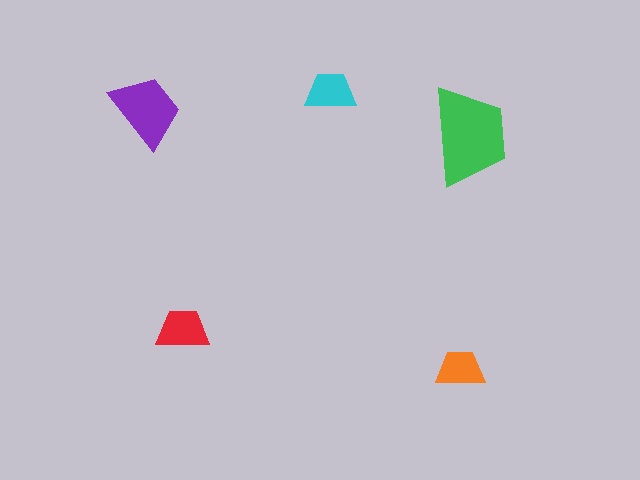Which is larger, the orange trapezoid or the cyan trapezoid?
The cyan one.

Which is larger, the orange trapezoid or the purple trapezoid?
The purple one.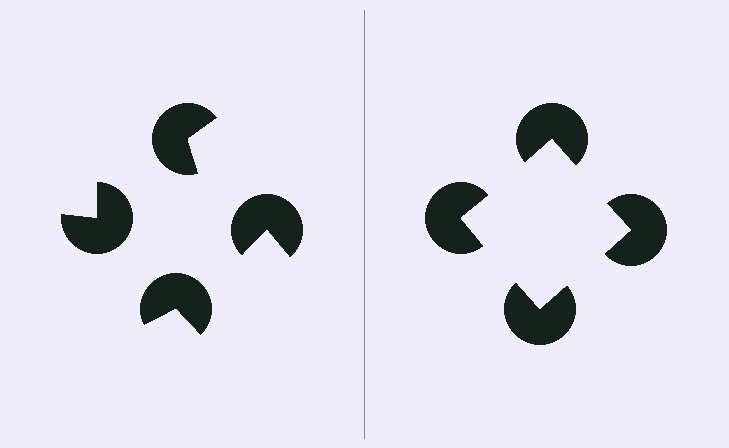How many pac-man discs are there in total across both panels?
8 — 4 on each side.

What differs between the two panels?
The pac-man discs are positioned identically on both sides; only the wedge orientations differ. On the right they align to a square; on the left they are misaligned.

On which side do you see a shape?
An illusory square appears on the right side. On the left side the wedge cuts are rotated, so no coherent shape forms.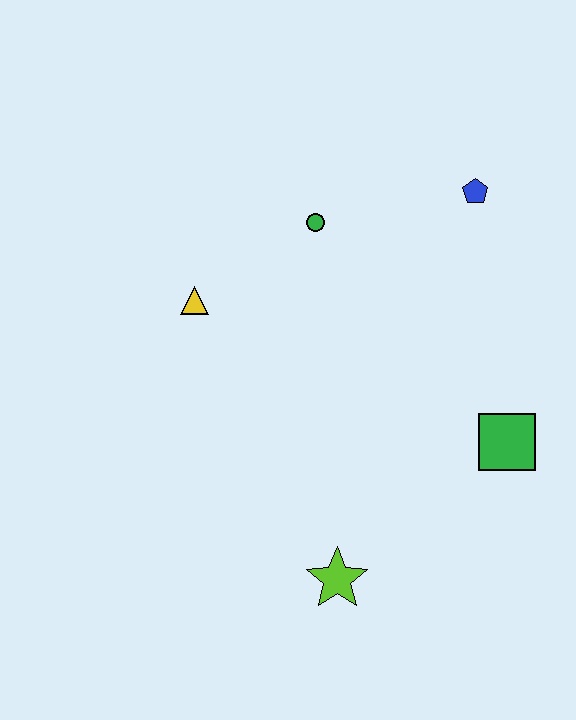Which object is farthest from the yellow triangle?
The green square is farthest from the yellow triangle.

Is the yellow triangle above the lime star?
Yes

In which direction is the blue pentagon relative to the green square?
The blue pentagon is above the green square.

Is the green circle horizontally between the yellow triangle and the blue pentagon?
Yes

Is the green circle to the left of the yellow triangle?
No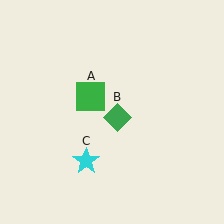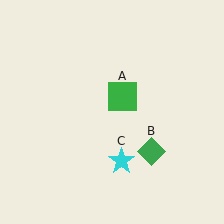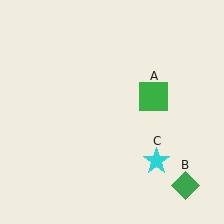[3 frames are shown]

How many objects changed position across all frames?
3 objects changed position: green square (object A), green diamond (object B), cyan star (object C).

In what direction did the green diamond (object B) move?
The green diamond (object B) moved down and to the right.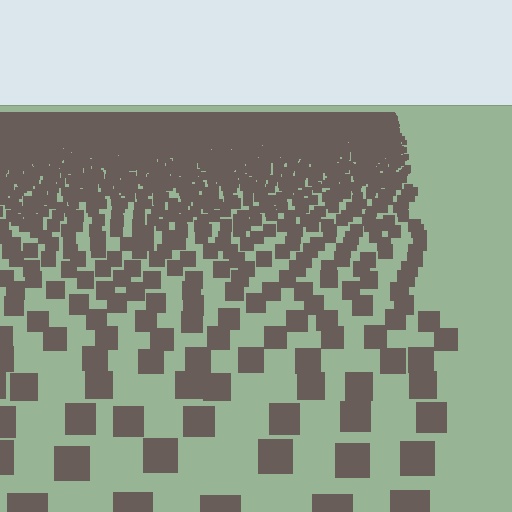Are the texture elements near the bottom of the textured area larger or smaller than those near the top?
Larger. Near the bottom, elements are closer to the viewer and appear at a bigger on-screen size.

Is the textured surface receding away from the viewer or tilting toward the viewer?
The surface is receding away from the viewer. Texture elements get smaller and denser toward the top.